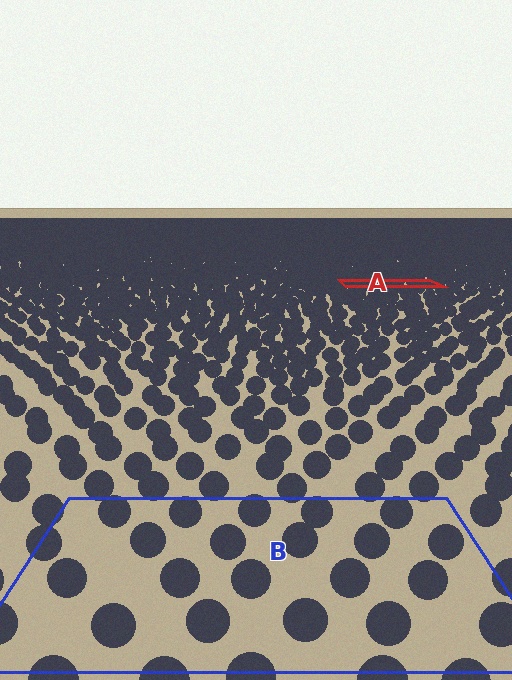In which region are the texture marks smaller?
The texture marks are smaller in region A, because it is farther away.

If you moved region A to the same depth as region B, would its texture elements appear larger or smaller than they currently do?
They would appear larger. At a closer depth, the same texture elements are projected at a bigger on-screen size.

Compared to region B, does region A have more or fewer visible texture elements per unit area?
Region A has more texture elements per unit area — they are packed more densely because it is farther away.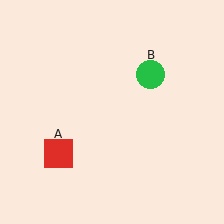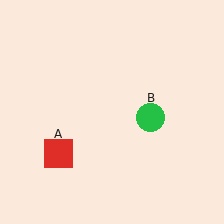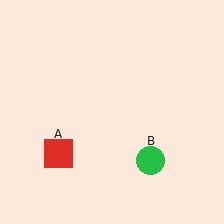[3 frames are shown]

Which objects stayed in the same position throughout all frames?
Red square (object A) remained stationary.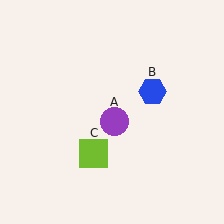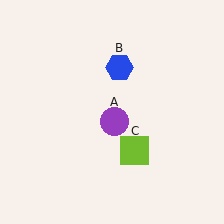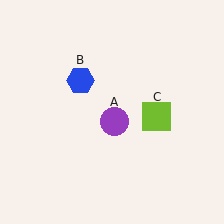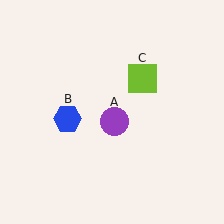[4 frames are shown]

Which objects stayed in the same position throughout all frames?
Purple circle (object A) remained stationary.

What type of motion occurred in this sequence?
The blue hexagon (object B), lime square (object C) rotated counterclockwise around the center of the scene.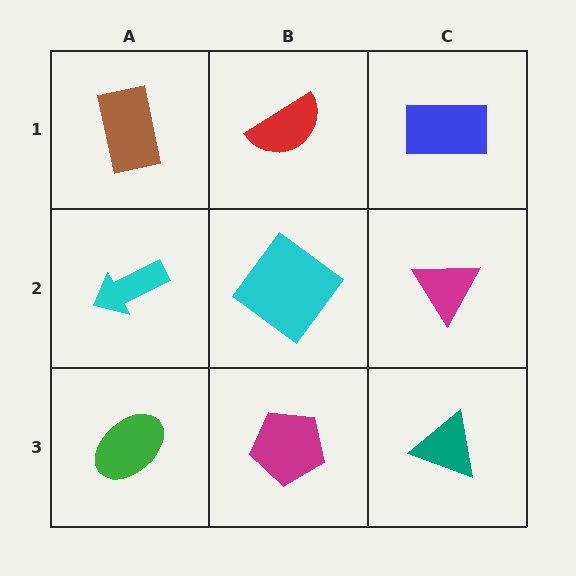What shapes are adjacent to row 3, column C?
A magenta triangle (row 2, column C), a magenta pentagon (row 3, column B).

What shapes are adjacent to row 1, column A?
A cyan arrow (row 2, column A), a red semicircle (row 1, column B).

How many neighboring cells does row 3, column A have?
2.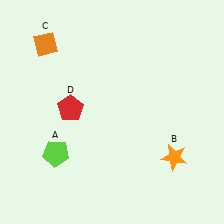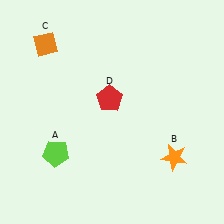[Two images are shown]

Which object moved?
The red pentagon (D) moved right.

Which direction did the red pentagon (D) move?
The red pentagon (D) moved right.